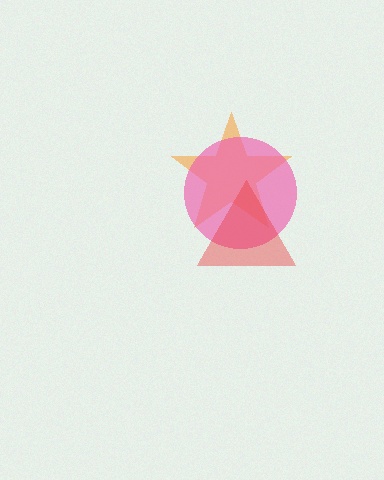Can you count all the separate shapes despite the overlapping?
Yes, there are 3 separate shapes.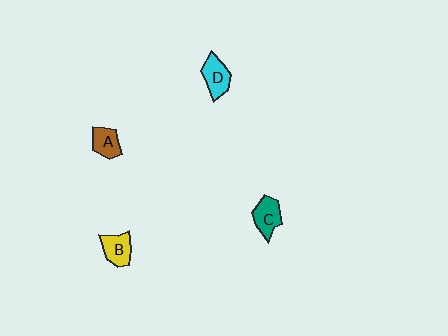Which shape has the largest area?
Shape C (teal).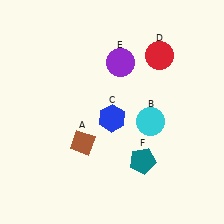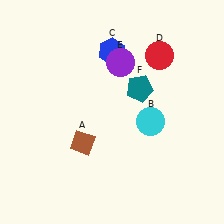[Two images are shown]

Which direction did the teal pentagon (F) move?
The teal pentagon (F) moved up.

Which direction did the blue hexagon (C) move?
The blue hexagon (C) moved up.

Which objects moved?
The objects that moved are: the blue hexagon (C), the teal pentagon (F).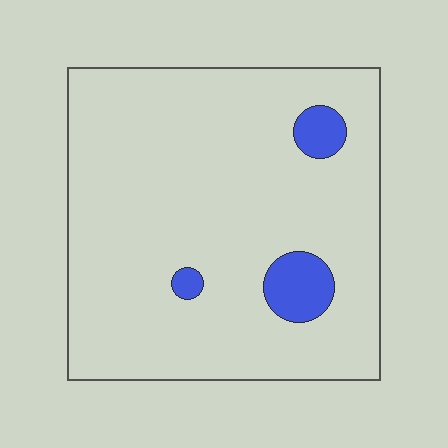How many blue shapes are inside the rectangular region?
3.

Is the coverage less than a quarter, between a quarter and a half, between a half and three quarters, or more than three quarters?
Less than a quarter.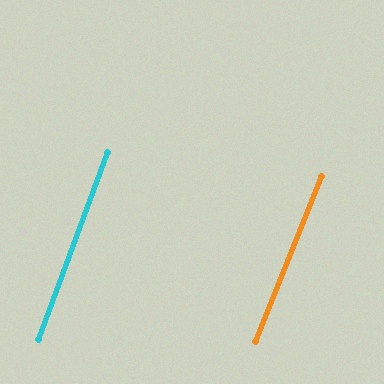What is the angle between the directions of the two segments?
Approximately 2 degrees.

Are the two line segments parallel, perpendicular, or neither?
Parallel — their directions differ by only 1.7°.